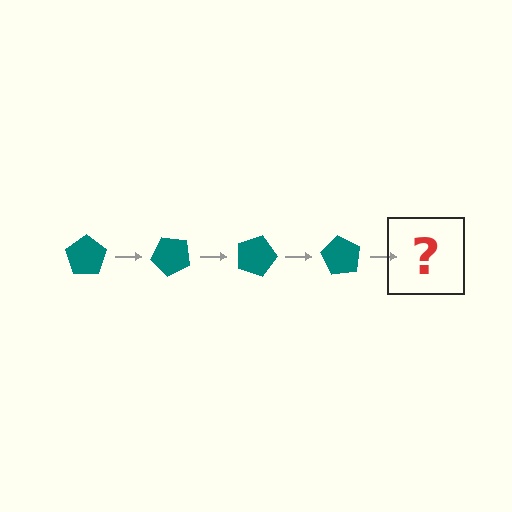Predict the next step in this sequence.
The next step is a teal pentagon rotated 180 degrees.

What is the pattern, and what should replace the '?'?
The pattern is that the pentagon rotates 45 degrees each step. The '?' should be a teal pentagon rotated 180 degrees.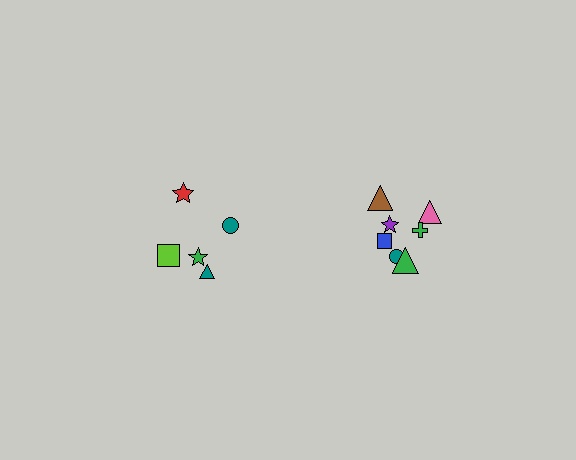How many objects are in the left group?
There are 5 objects.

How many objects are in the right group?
There are 7 objects.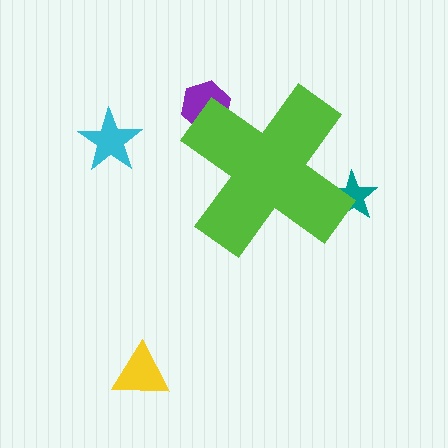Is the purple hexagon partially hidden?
Yes, the purple hexagon is partially hidden behind the lime cross.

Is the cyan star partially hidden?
No, the cyan star is fully visible.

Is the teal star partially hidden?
Yes, the teal star is partially hidden behind the lime cross.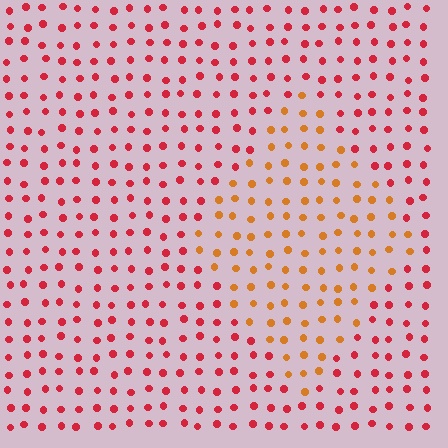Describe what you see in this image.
The image is filled with small red elements in a uniform arrangement. A diamond-shaped region is visible where the elements are tinted to a slightly different hue, forming a subtle color boundary.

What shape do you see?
I see a diamond.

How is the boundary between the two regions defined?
The boundary is defined purely by a slight shift in hue (about 39 degrees). Spacing, size, and orientation are identical on both sides.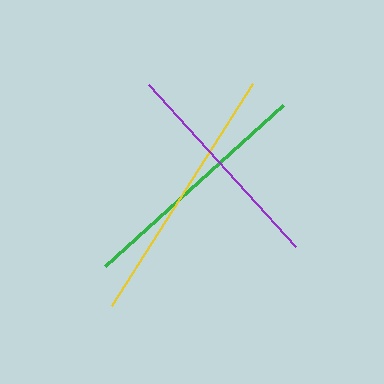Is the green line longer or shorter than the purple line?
The green line is longer than the purple line.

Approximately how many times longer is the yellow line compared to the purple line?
The yellow line is approximately 1.2 times the length of the purple line.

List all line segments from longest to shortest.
From longest to shortest: yellow, green, purple.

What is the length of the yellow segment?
The yellow segment is approximately 263 pixels long.